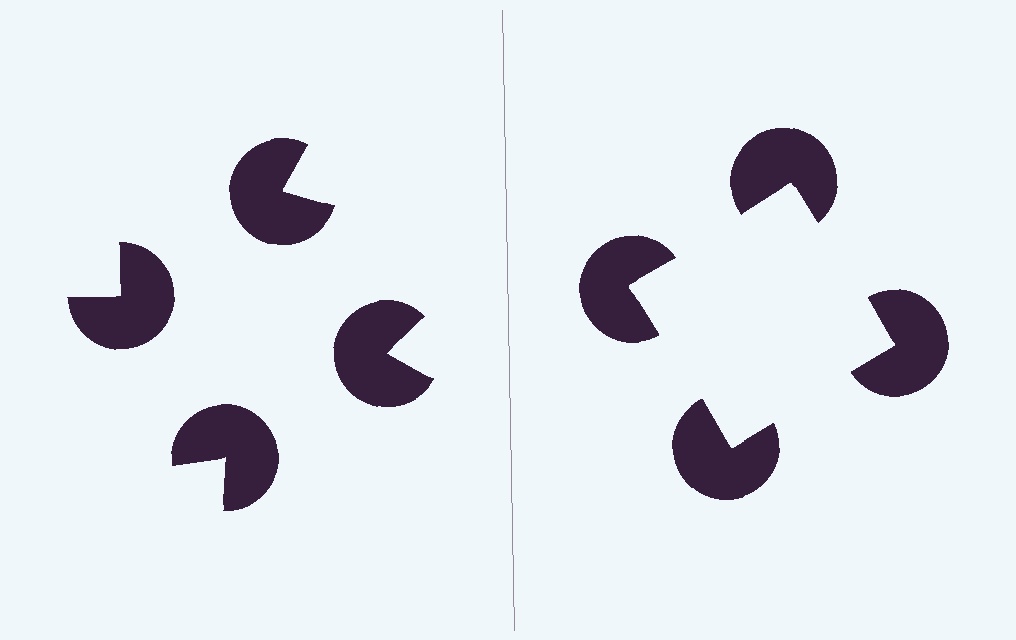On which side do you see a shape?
An illusory square appears on the right side. On the left side the wedge cuts are rotated, so no coherent shape forms.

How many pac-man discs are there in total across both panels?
8 — 4 on each side.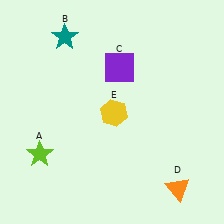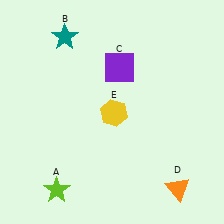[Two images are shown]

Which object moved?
The lime star (A) moved down.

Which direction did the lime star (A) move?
The lime star (A) moved down.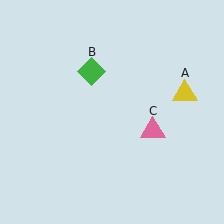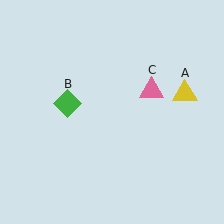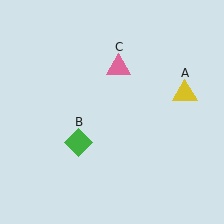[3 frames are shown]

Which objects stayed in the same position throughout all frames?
Yellow triangle (object A) remained stationary.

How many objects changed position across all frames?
2 objects changed position: green diamond (object B), pink triangle (object C).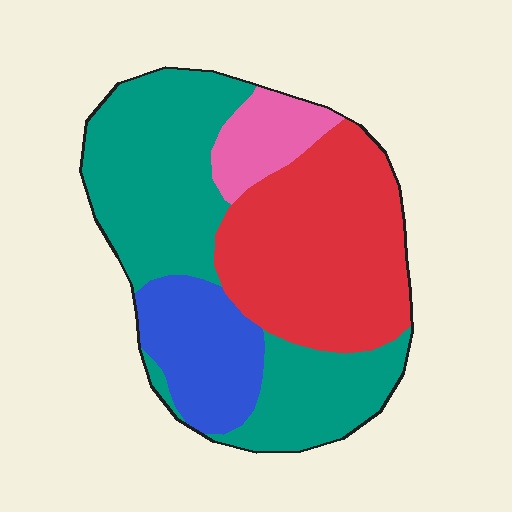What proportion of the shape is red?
Red takes up between a quarter and a half of the shape.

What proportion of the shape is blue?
Blue covers roughly 15% of the shape.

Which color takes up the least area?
Pink, at roughly 10%.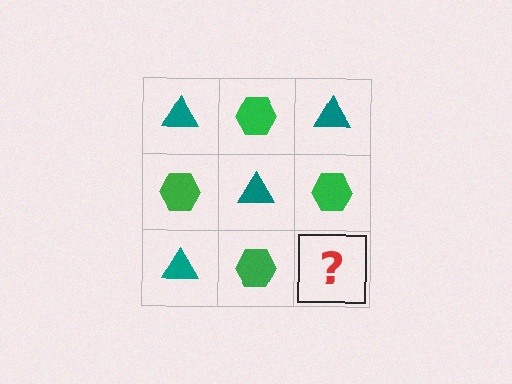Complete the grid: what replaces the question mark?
The question mark should be replaced with a teal triangle.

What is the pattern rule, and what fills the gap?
The rule is that it alternates teal triangle and green hexagon in a checkerboard pattern. The gap should be filled with a teal triangle.